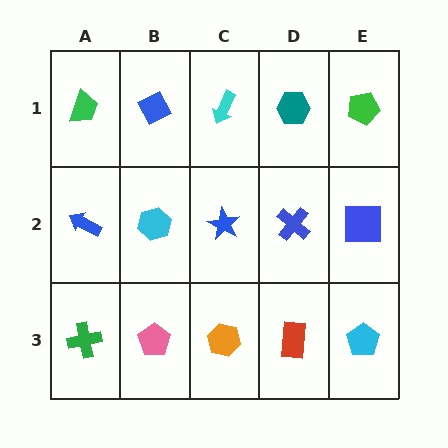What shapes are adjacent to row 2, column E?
A green pentagon (row 1, column E), a cyan pentagon (row 3, column E), a blue cross (row 2, column D).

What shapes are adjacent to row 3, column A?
A blue arrow (row 2, column A), a pink pentagon (row 3, column B).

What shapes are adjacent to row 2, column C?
A cyan arrow (row 1, column C), an orange hexagon (row 3, column C), a cyan hexagon (row 2, column B), a blue cross (row 2, column D).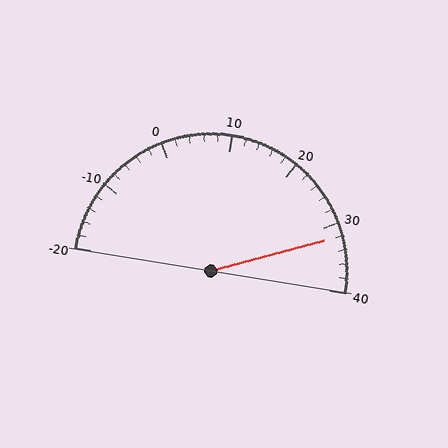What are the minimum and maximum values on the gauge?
The gauge ranges from -20 to 40.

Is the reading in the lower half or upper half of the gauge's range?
The reading is in the upper half of the range (-20 to 40).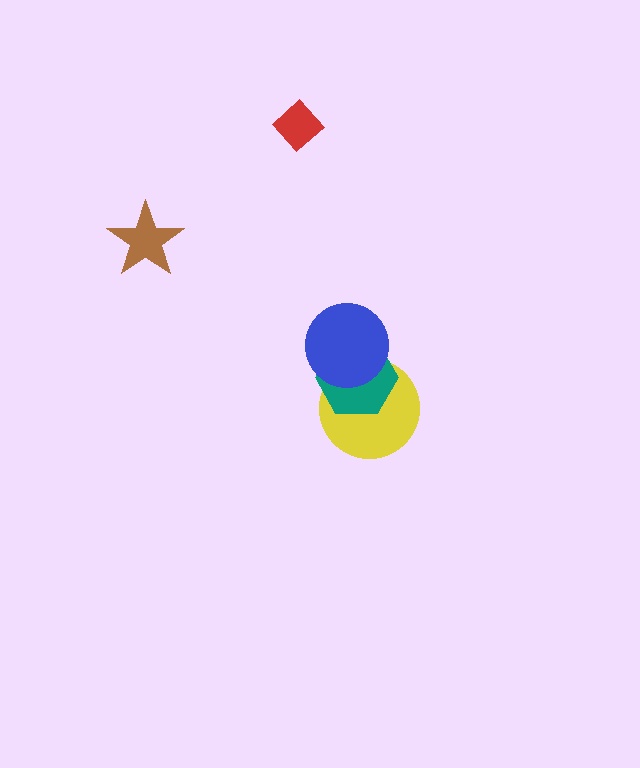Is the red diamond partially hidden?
No, no other shape covers it.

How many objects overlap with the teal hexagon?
2 objects overlap with the teal hexagon.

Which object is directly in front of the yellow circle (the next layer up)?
The teal hexagon is directly in front of the yellow circle.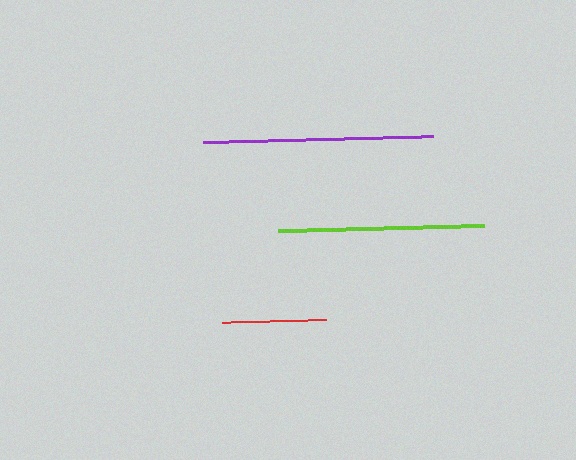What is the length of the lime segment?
The lime segment is approximately 206 pixels long.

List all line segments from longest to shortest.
From longest to shortest: purple, lime, red.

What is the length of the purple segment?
The purple segment is approximately 230 pixels long.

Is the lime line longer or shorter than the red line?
The lime line is longer than the red line.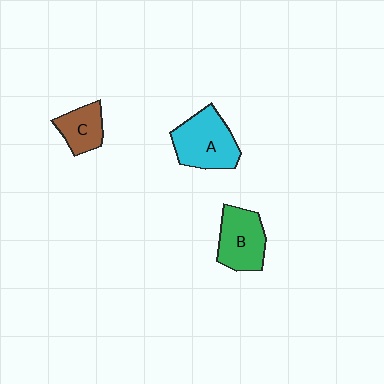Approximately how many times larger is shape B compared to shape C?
Approximately 1.5 times.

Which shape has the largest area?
Shape A (cyan).